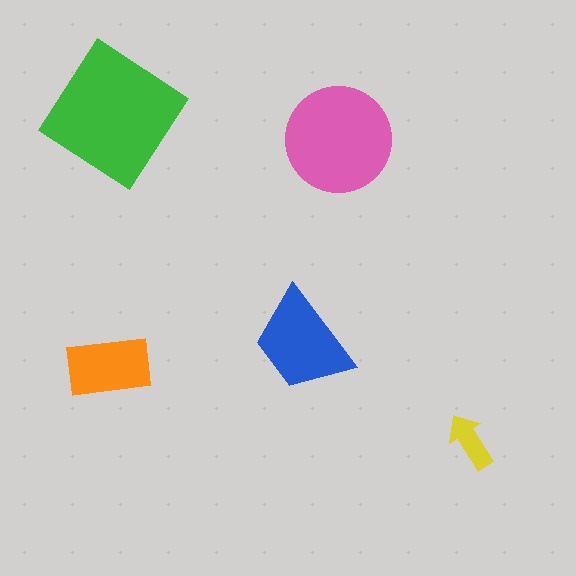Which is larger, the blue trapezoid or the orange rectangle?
The blue trapezoid.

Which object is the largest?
The green diamond.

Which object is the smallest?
The yellow arrow.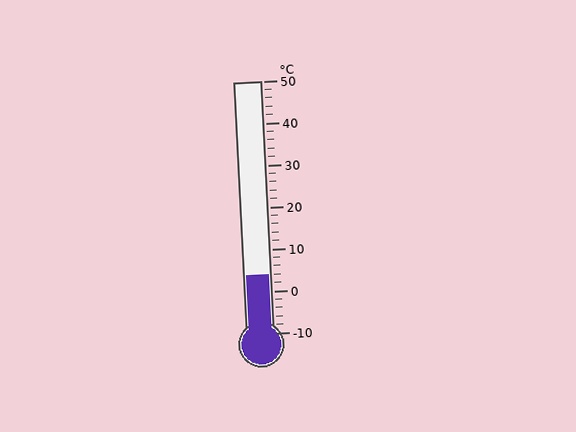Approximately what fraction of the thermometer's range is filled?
The thermometer is filled to approximately 25% of its range.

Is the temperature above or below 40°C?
The temperature is below 40°C.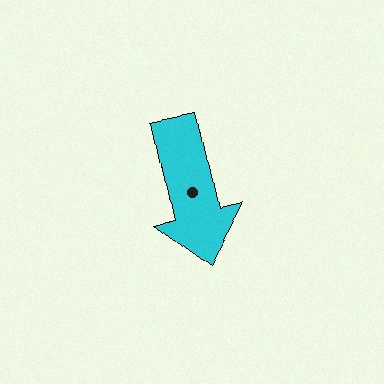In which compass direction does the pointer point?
South.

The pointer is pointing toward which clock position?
Roughly 6 o'clock.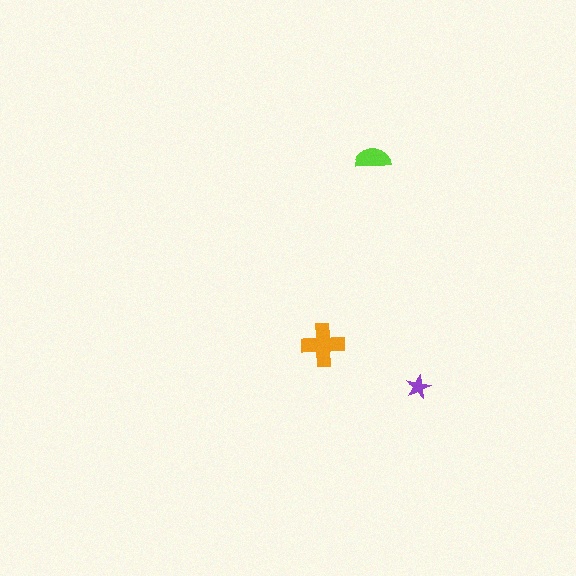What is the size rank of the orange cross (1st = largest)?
1st.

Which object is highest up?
The lime semicircle is topmost.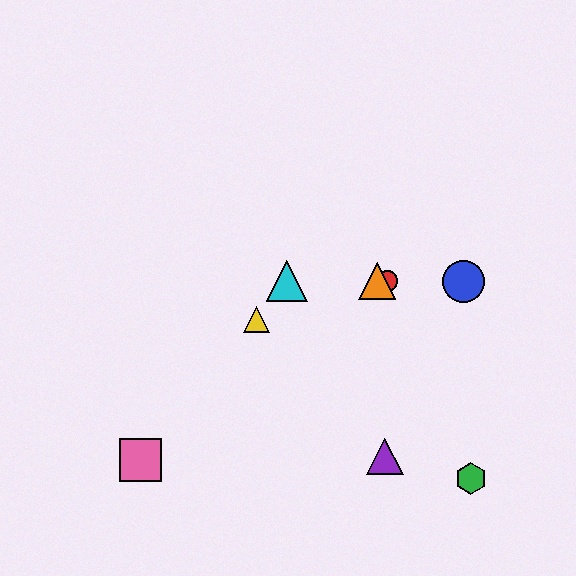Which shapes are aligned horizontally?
The red circle, the blue circle, the orange triangle, the cyan triangle are aligned horizontally.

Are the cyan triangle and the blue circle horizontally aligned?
Yes, both are at y≈281.